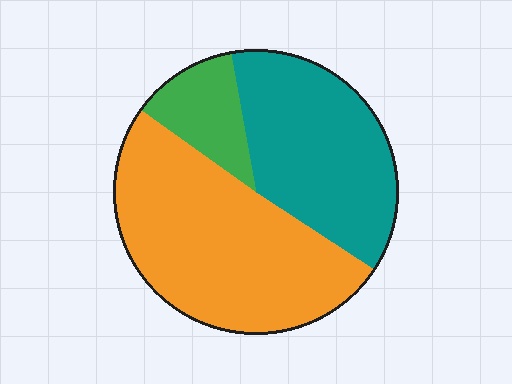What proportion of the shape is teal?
Teal covers roughly 35% of the shape.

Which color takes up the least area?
Green, at roughly 10%.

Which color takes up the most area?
Orange, at roughly 50%.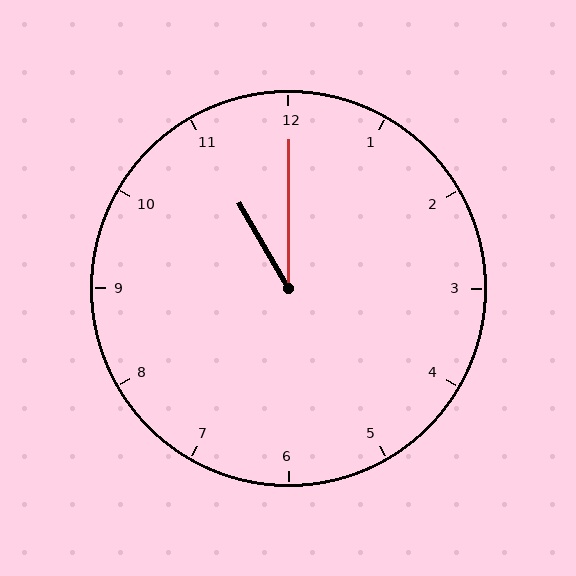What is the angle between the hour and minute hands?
Approximately 30 degrees.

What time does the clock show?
11:00.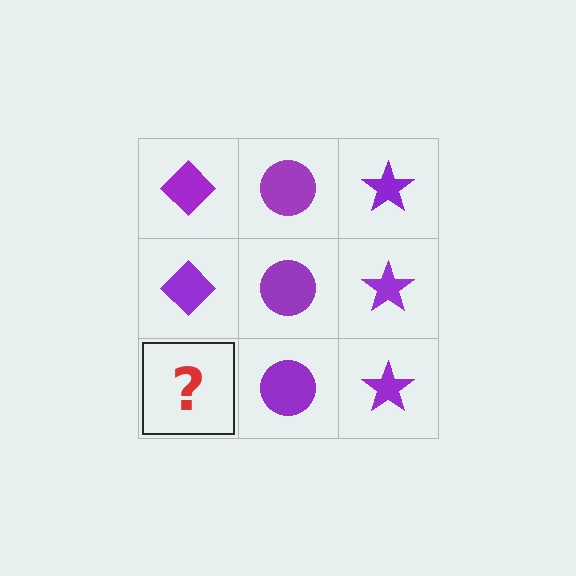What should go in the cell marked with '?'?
The missing cell should contain a purple diamond.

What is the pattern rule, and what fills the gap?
The rule is that each column has a consistent shape. The gap should be filled with a purple diamond.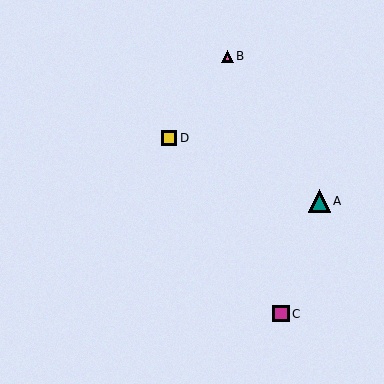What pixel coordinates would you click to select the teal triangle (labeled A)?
Click at (319, 201) to select the teal triangle A.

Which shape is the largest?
The teal triangle (labeled A) is the largest.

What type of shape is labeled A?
Shape A is a teal triangle.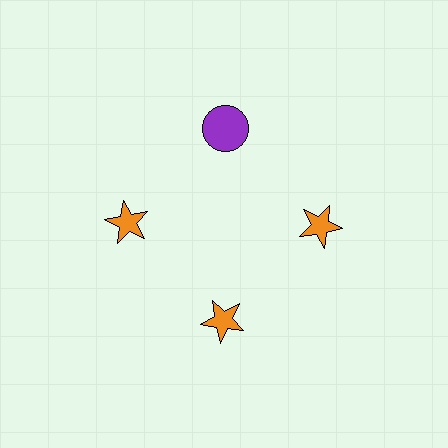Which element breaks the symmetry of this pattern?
The purple circle at roughly the 12 o'clock position breaks the symmetry. All other shapes are orange stars.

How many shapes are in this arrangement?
There are 4 shapes arranged in a ring pattern.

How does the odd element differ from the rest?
It differs in both color (purple instead of orange) and shape (circle instead of star).